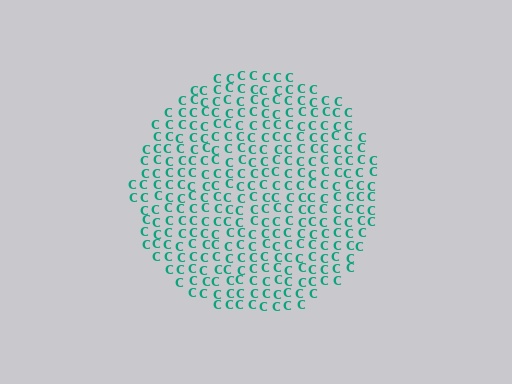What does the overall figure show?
The overall figure shows a circle.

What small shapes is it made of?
It is made of small letter C's.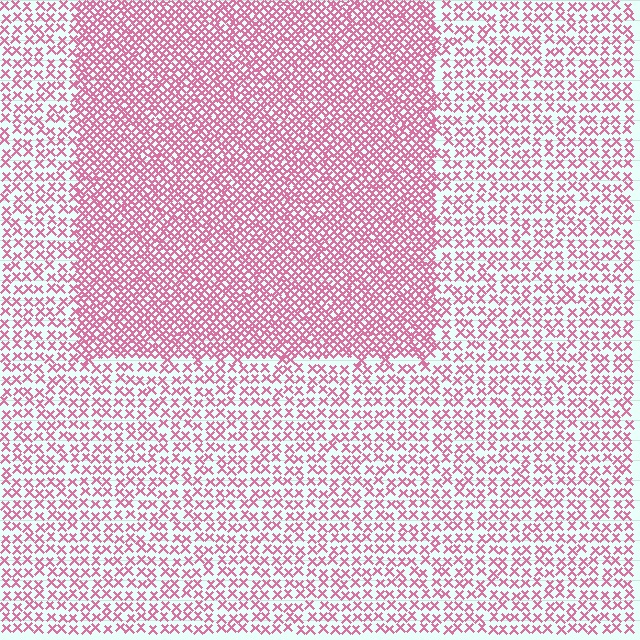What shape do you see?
I see a rectangle.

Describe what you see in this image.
The image contains small pink elements arranged at two different densities. A rectangle-shaped region is visible where the elements are more densely packed than the surrounding area.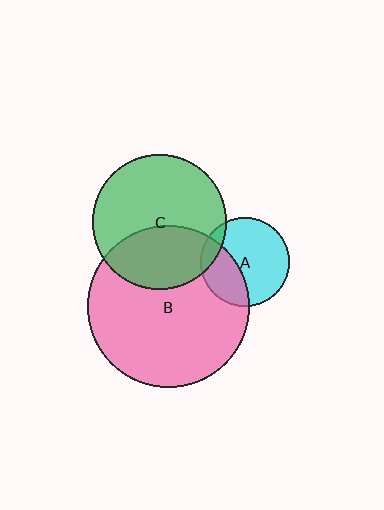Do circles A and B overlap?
Yes.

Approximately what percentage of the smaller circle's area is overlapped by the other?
Approximately 35%.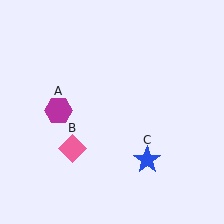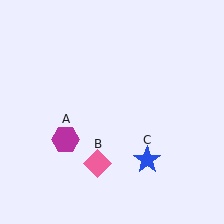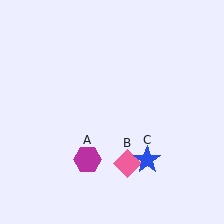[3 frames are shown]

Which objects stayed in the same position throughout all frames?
Blue star (object C) remained stationary.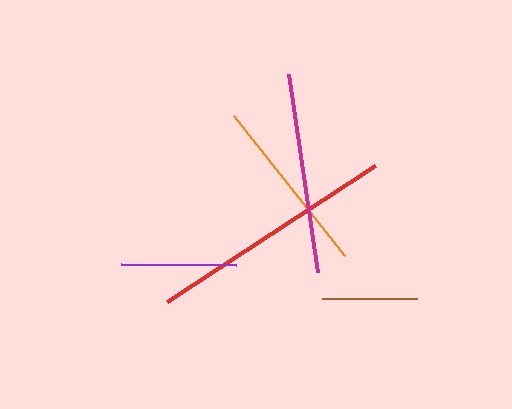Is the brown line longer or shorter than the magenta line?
The magenta line is longer than the brown line.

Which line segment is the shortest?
The brown line is the shortest at approximately 95 pixels.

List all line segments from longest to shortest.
From longest to shortest: red, magenta, orange, purple, brown.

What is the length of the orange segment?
The orange segment is approximately 179 pixels long.